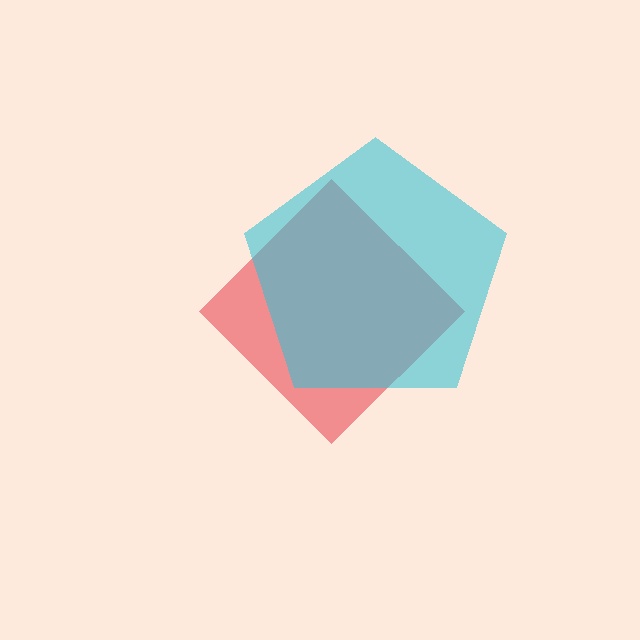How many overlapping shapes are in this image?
There are 2 overlapping shapes in the image.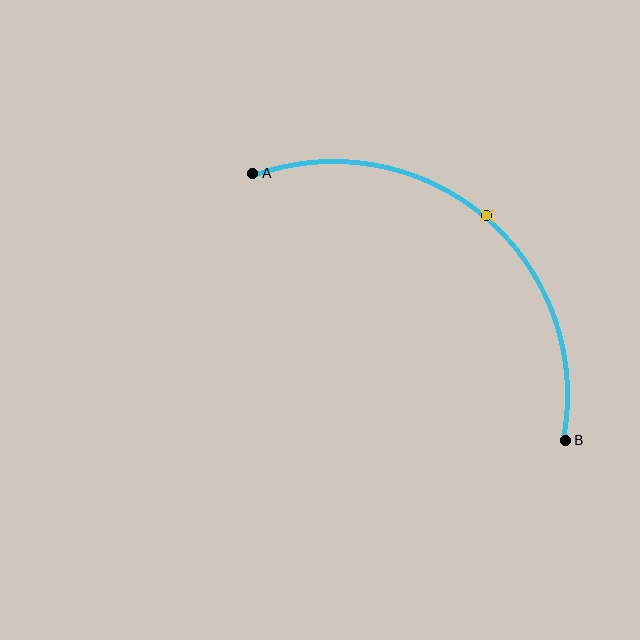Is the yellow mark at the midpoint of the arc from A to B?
Yes. The yellow mark lies on the arc at equal arc-length from both A and B — it is the arc midpoint.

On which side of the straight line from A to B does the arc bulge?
The arc bulges above and to the right of the straight line connecting A and B.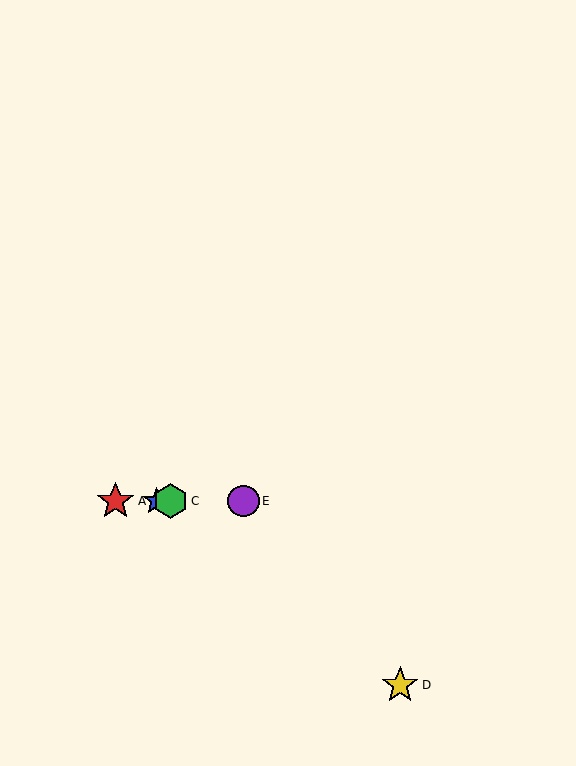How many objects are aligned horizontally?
4 objects (A, B, C, E) are aligned horizontally.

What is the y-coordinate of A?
Object A is at y≈501.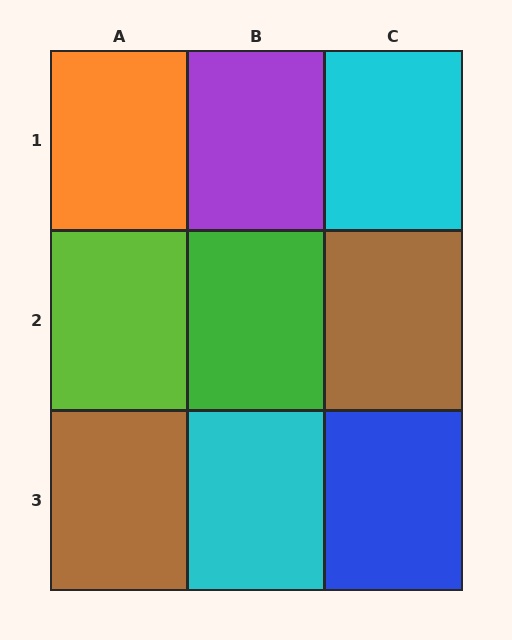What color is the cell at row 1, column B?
Purple.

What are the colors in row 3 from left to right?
Brown, cyan, blue.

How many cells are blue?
1 cell is blue.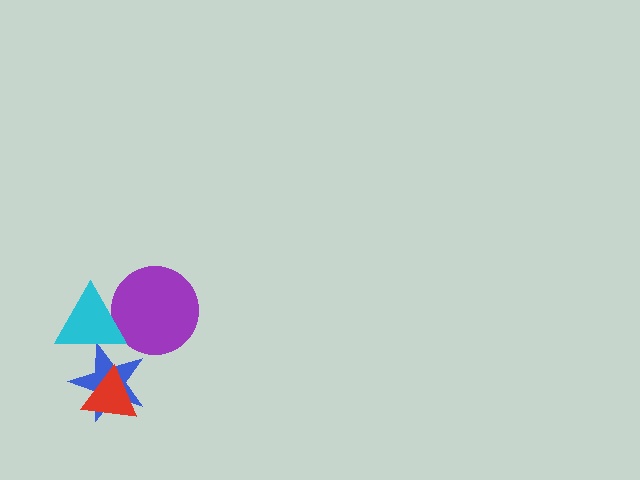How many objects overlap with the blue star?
2 objects overlap with the blue star.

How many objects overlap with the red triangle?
1 object overlaps with the red triangle.